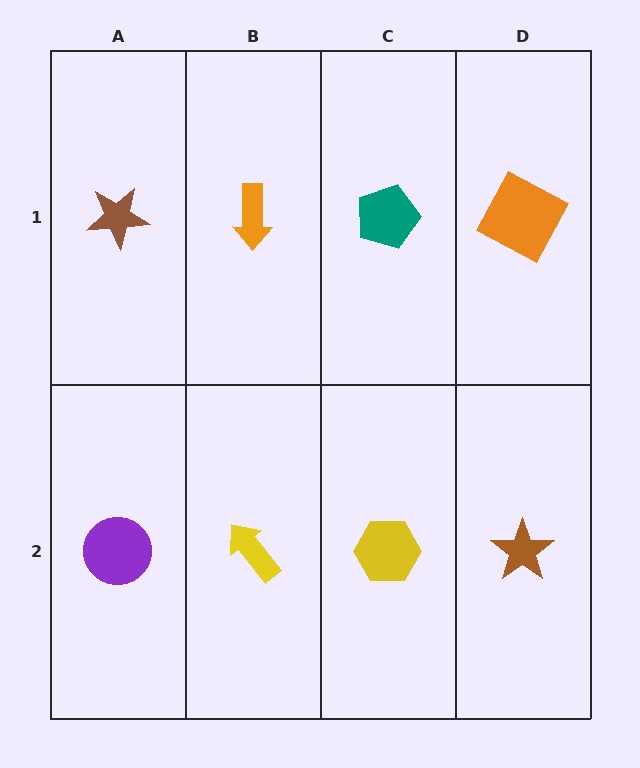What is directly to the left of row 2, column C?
A yellow arrow.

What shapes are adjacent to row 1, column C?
A yellow hexagon (row 2, column C), an orange arrow (row 1, column B), an orange square (row 1, column D).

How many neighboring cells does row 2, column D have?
2.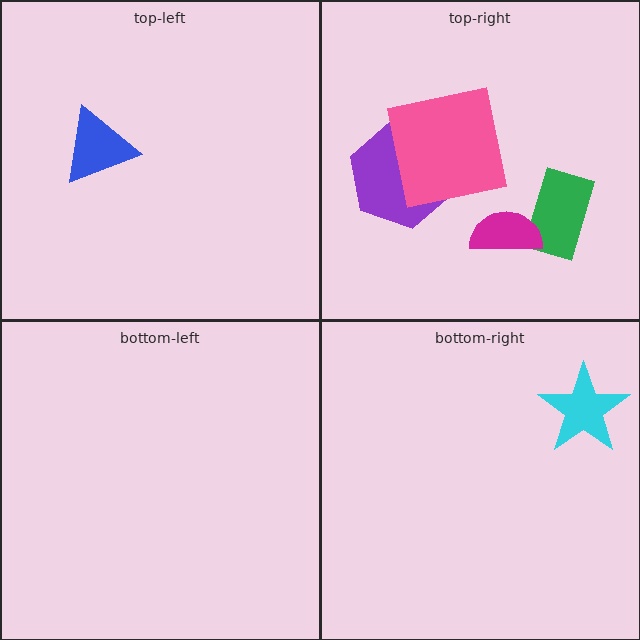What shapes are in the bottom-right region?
The cyan star.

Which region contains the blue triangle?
The top-left region.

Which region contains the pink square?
The top-right region.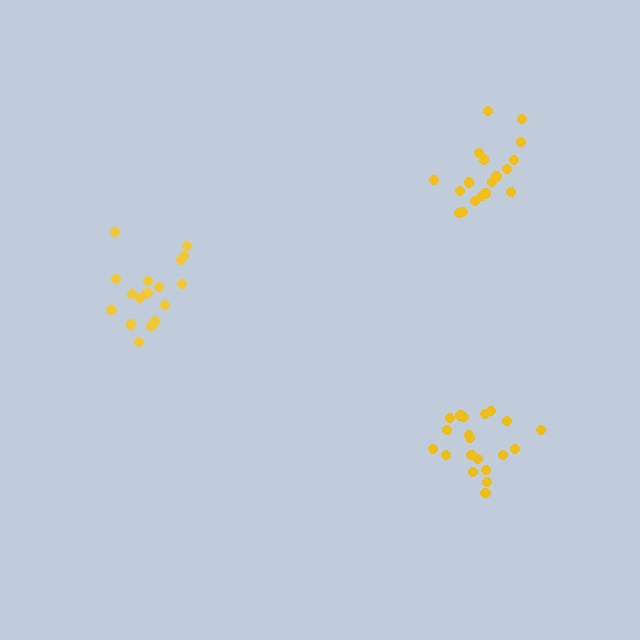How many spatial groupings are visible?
There are 3 spatial groupings.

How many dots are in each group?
Group 1: 20 dots, Group 2: 19 dots, Group 3: 18 dots (57 total).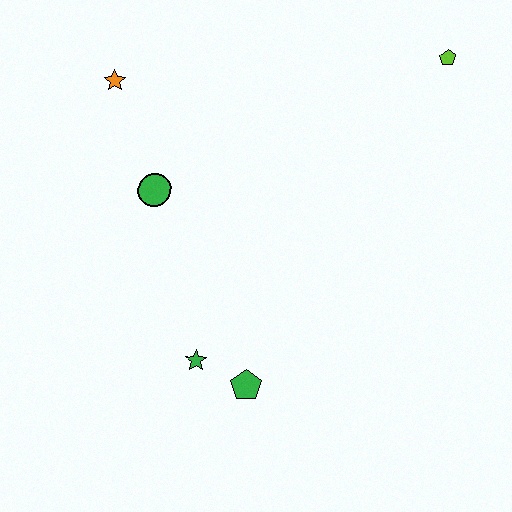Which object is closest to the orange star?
The green circle is closest to the orange star.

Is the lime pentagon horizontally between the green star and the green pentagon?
No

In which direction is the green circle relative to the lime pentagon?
The green circle is to the left of the lime pentagon.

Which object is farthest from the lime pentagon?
The green star is farthest from the lime pentagon.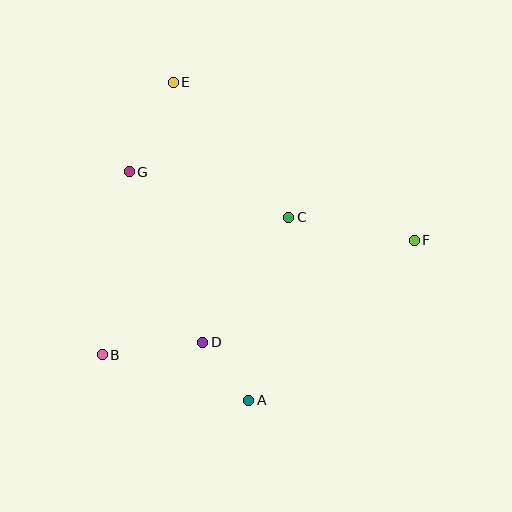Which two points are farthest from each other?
Points B and F are farthest from each other.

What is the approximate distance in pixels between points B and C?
The distance between B and C is approximately 231 pixels.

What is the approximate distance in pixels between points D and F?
The distance between D and F is approximately 235 pixels.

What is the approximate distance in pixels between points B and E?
The distance between B and E is approximately 282 pixels.